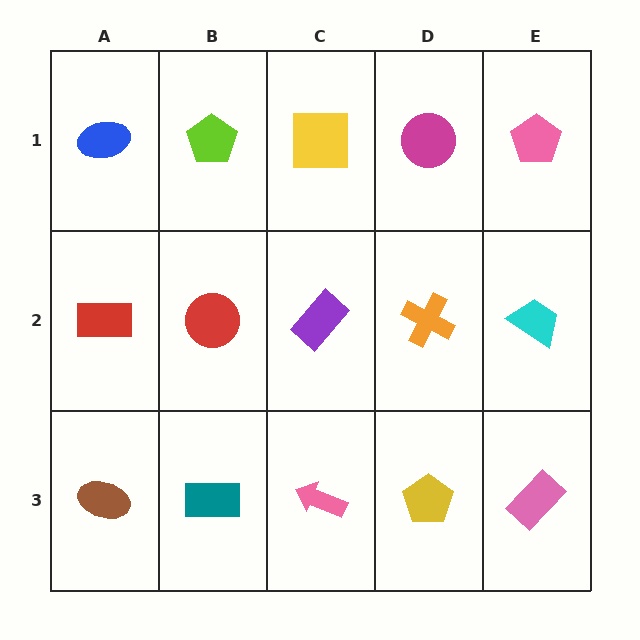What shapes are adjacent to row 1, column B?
A red circle (row 2, column B), a blue ellipse (row 1, column A), a yellow square (row 1, column C).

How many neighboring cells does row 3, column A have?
2.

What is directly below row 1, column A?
A red rectangle.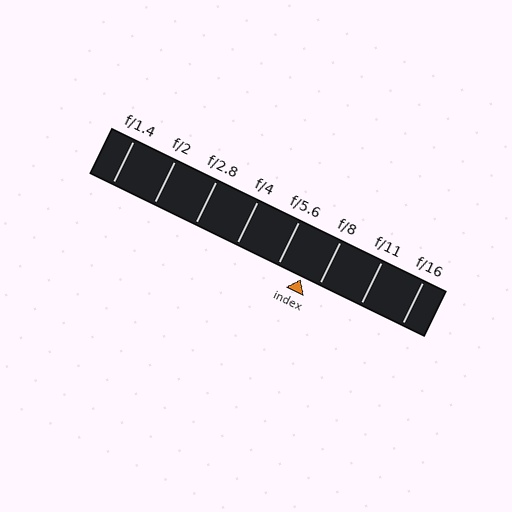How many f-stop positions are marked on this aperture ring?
There are 8 f-stop positions marked.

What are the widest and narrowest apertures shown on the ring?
The widest aperture shown is f/1.4 and the narrowest is f/16.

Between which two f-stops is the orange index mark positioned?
The index mark is between f/5.6 and f/8.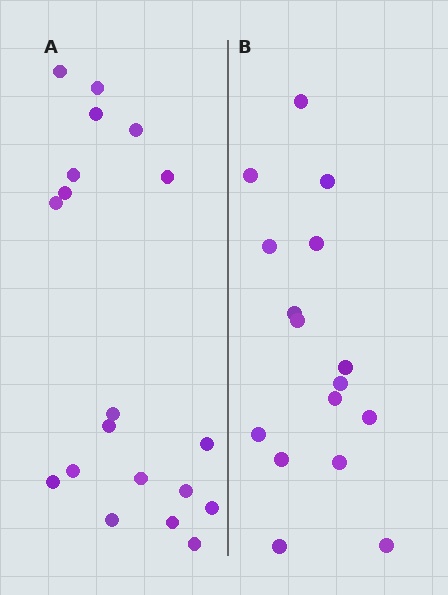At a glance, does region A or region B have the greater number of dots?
Region A (the left region) has more dots.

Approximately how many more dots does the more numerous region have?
Region A has just a few more — roughly 2 or 3 more dots than region B.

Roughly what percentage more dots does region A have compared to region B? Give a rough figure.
About 20% more.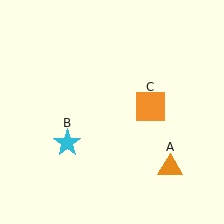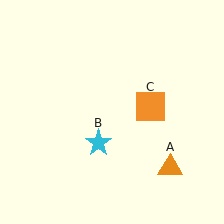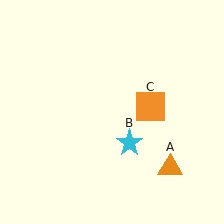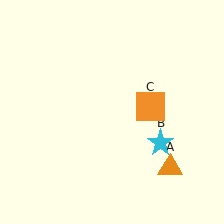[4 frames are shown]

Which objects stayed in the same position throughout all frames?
Orange triangle (object A) and orange square (object C) remained stationary.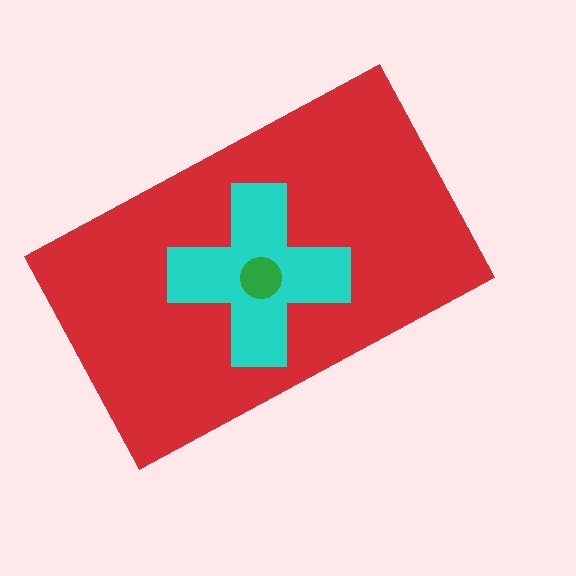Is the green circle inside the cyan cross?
Yes.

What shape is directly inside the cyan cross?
The green circle.